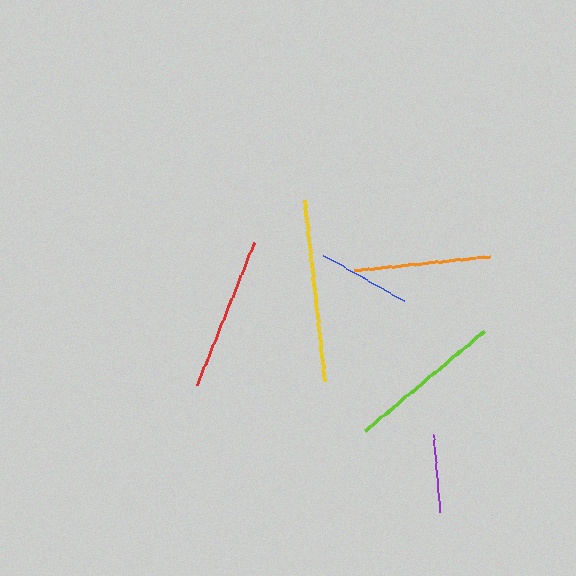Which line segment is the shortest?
The purple line is the shortest at approximately 79 pixels.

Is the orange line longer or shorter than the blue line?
The orange line is longer than the blue line.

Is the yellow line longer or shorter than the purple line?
The yellow line is longer than the purple line.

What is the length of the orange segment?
The orange segment is approximately 137 pixels long.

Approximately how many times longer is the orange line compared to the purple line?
The orange line is approximately 1.7 times the length of the purple line.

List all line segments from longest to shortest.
From longest to shortest: yellow, lime, red, orange, blue, purple.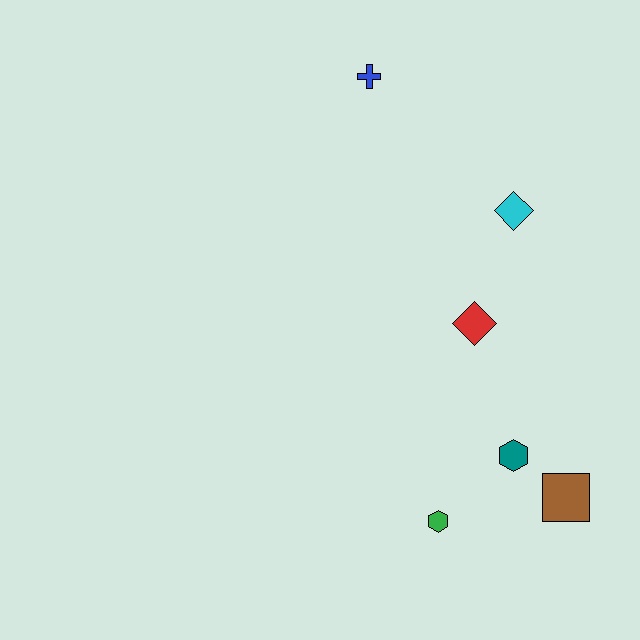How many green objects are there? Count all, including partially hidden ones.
There is 1 green object.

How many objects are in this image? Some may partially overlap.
There are 6 objects.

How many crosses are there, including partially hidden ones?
There is 1 cross.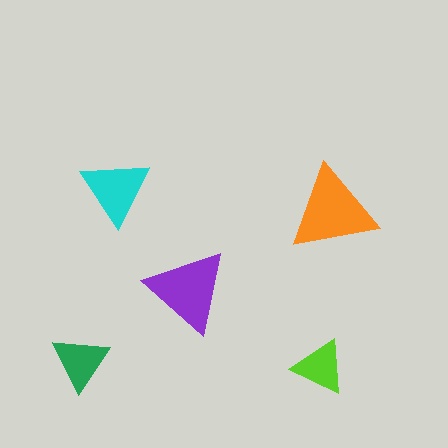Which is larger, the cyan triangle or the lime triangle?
The cyan one.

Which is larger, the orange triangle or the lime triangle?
The orange one.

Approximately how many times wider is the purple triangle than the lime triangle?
About 1.5 times wider.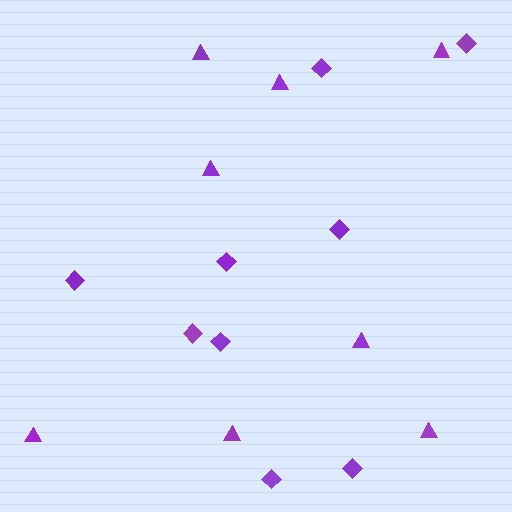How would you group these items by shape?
There are 2 groups: one group of diamonds (9) and one group of triangles (8).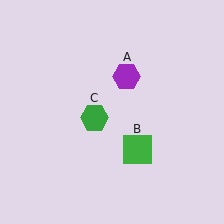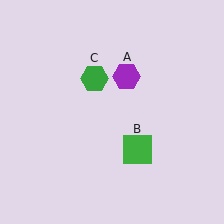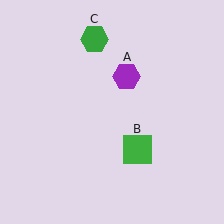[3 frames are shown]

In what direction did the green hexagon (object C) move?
The green hexagon (object C) moved up.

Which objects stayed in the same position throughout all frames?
Purple hexagon (object A) and green square (object B) remained stationary.